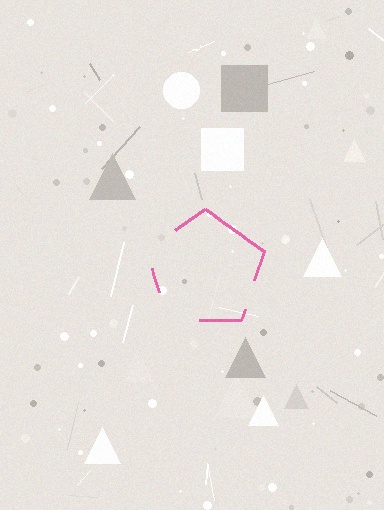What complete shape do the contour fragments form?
The contour fragments form a pentagon.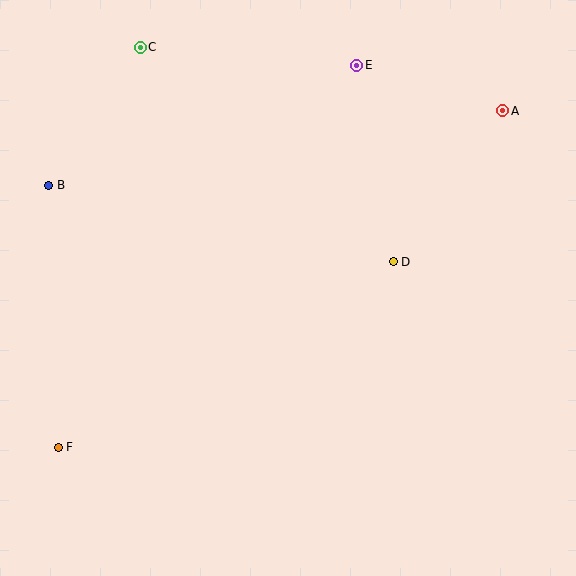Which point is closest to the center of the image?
Point D at (393, 262) is closest to the center.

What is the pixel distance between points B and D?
The distance between B and D is 353 pixels.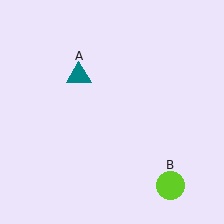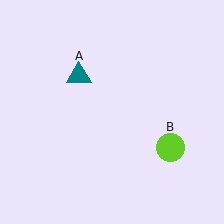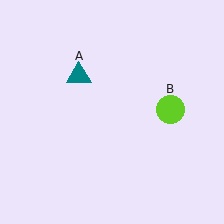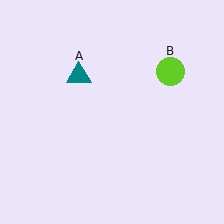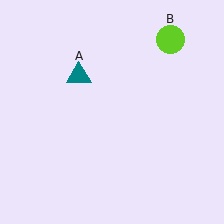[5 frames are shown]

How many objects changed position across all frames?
1 object changed position: lime circle (object B).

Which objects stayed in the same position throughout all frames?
Teal triangle (object A) remained stationary.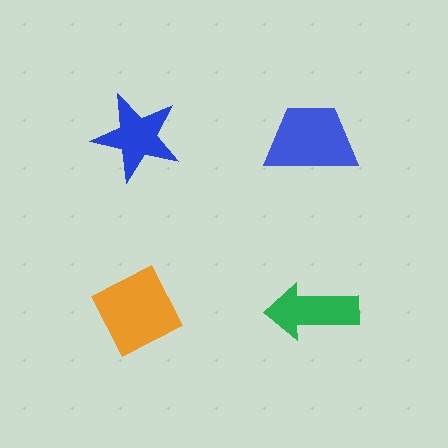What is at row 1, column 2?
A blue trapezoid.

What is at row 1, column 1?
A blue star.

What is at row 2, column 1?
An orange diamond.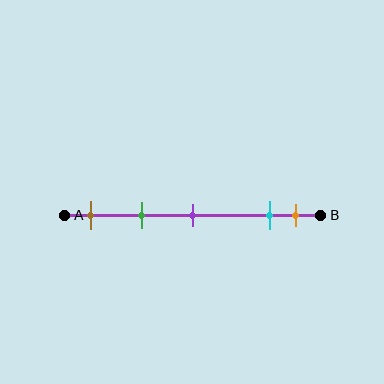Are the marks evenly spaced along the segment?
No, the marks are not evenly spaced.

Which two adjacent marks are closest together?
The cyan and orange marks are the closest adjacent pair.